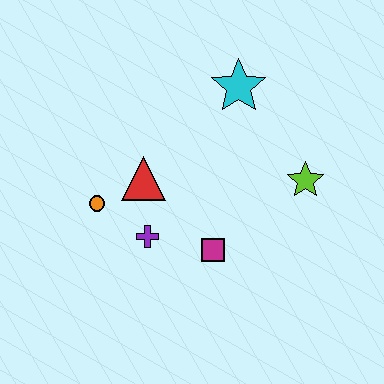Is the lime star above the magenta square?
Yes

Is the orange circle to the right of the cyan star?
No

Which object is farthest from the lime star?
The orange circle is farthest from the lime star.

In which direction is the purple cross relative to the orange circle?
The purple cross is to the right of the orange circle.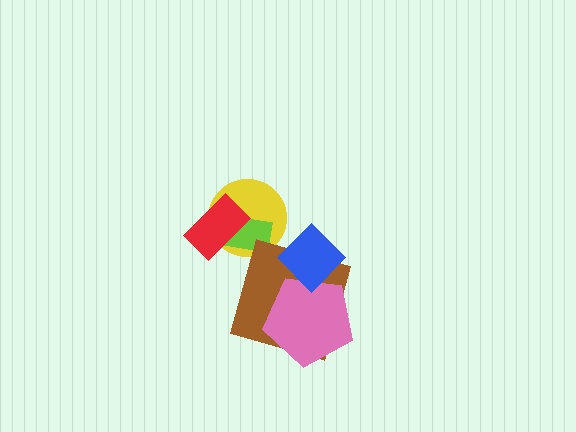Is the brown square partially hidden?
Yes, it is partially covered by another shape.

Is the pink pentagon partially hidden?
Yes, it is partially covered by another shape.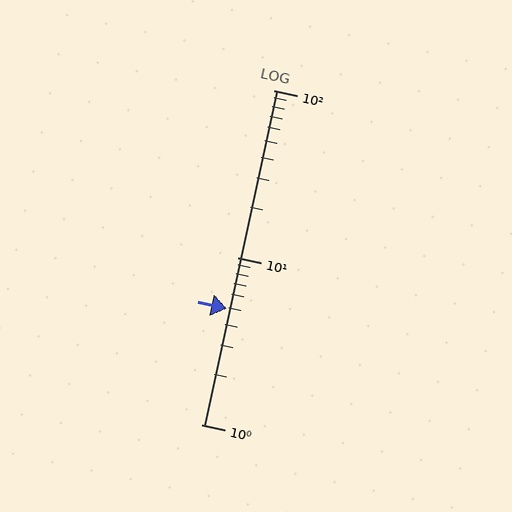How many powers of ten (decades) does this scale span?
The scale spans 2 decades, from 1 to 100.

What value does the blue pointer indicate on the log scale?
The pointer indicates approximately 4.9.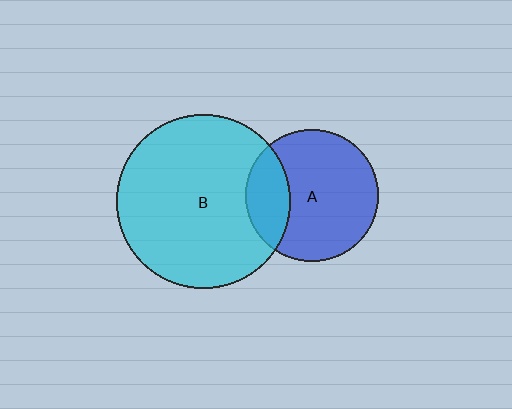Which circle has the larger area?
Circle B (cyan).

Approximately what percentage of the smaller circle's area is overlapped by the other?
Approximately 25%.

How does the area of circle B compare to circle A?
Approximately 1.7 times.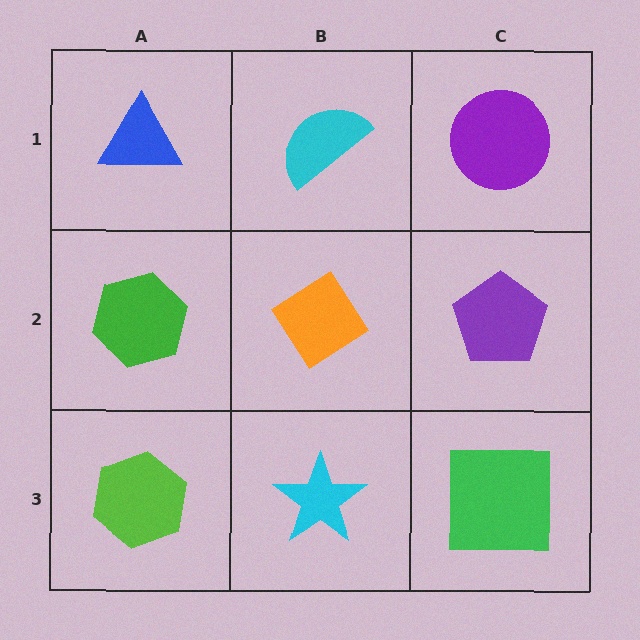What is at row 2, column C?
A purple pentagon.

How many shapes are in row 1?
3 shapes.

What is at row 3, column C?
A green square.